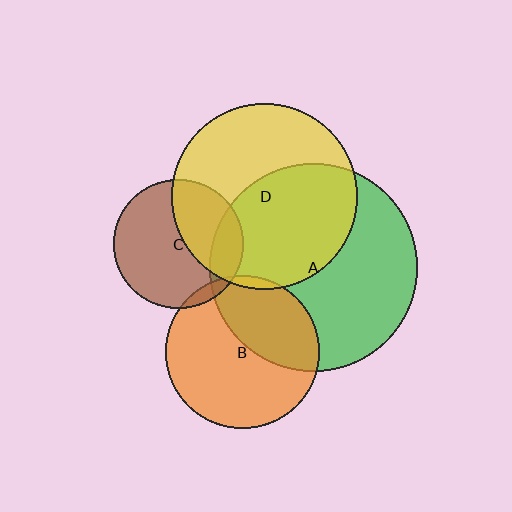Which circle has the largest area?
Circle A (green).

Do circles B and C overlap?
Yes.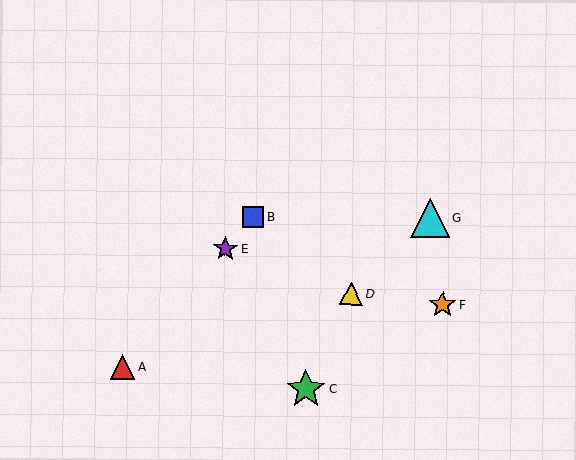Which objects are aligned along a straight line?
Objects A, B, E are aligned along a straight line.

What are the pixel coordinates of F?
Object F is at (443, 305).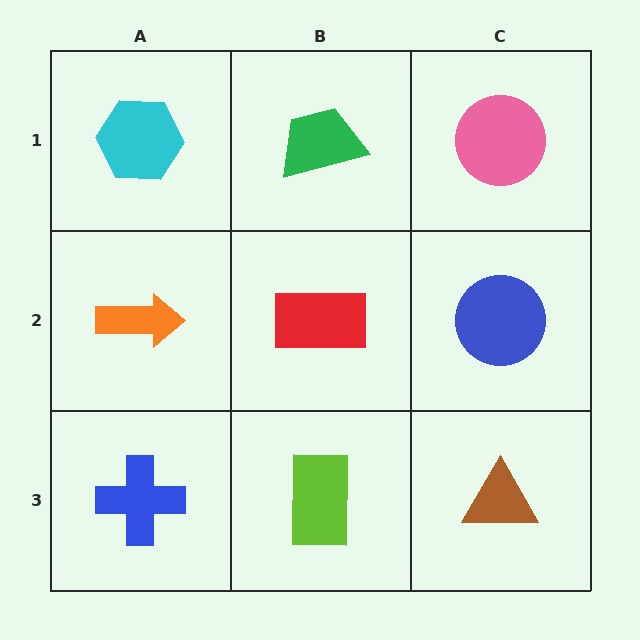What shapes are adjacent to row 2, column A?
A cyan hexagon (row 1, column A), a blue cross (row 3, column A), a red rectangle (row 2, column B).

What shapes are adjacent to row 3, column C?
A blue circle (row 2, column C), a lime rectangle (row 3, column B).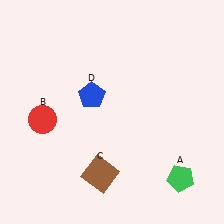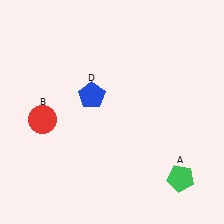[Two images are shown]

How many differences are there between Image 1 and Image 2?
There is 1 difference between the two images.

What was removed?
The brown square (C) was removed in Image 2.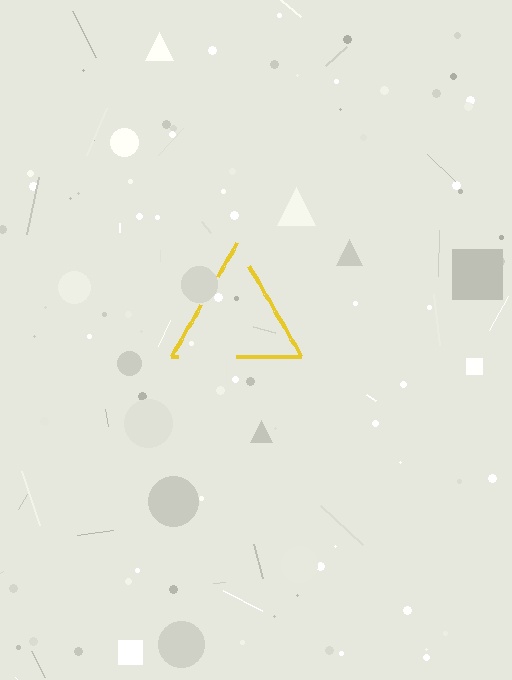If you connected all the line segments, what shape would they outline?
They would outline a triangle.